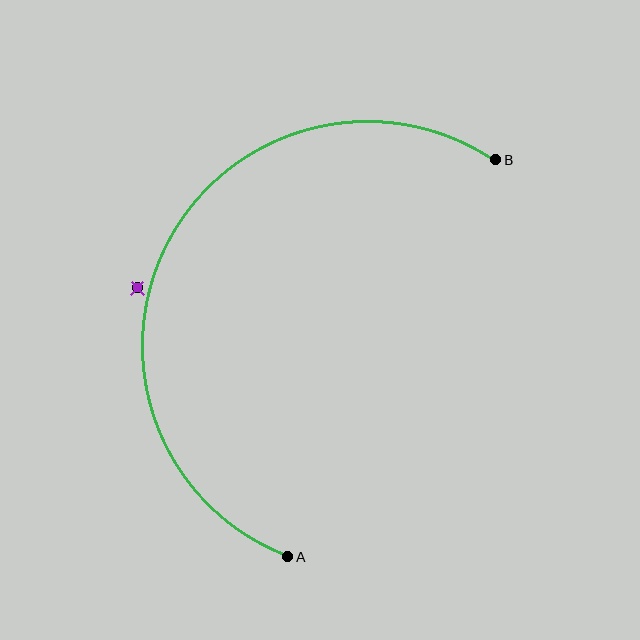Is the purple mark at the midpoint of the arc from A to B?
No — the purple mark does not lie on the arc at all. It sits slightly outside the curve.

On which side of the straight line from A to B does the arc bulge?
The arc bulges to the left of the straight line connecting A and B.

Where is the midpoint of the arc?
The arc midpoint is the point on the curve farthest from the straight line joining A and B. It sits to the left of that line.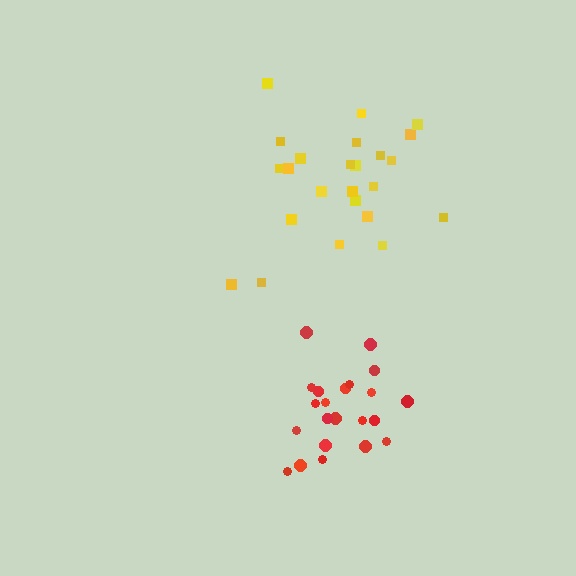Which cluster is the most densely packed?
Red.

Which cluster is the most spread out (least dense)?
Yellow.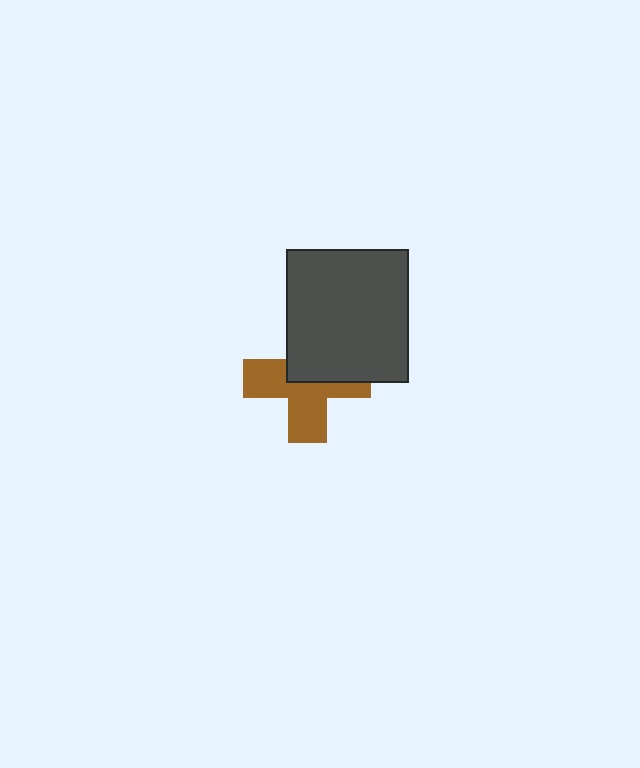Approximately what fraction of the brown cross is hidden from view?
Roughly 45% of the brown cross is hidden behind the dark gray rectangle.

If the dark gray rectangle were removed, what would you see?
You would see the complete brown cross.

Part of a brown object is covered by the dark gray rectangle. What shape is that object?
It is a cross.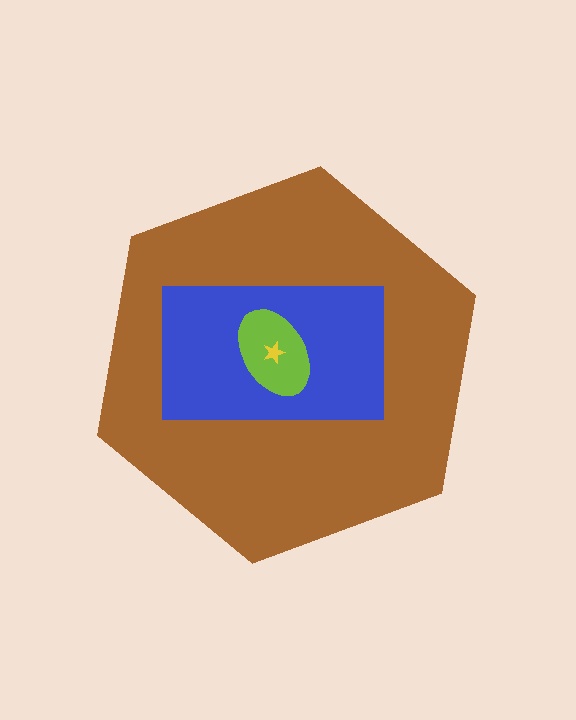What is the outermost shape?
The brown hexagon.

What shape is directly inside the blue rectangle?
The lime ellipse.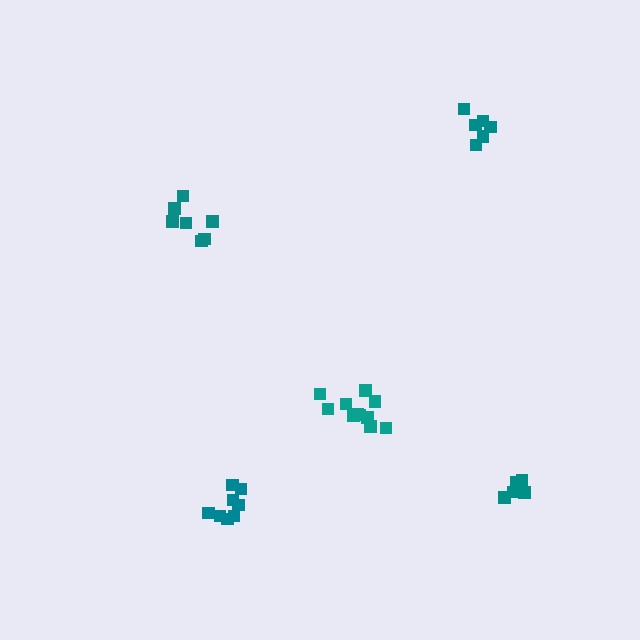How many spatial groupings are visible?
There are 5 spatial groupings.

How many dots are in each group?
Group 1: 5 dots, Group 2: 11 dots, Group 3: 7 dots, Group 4: 8 dots, Group 5: 6 dots (37 total).